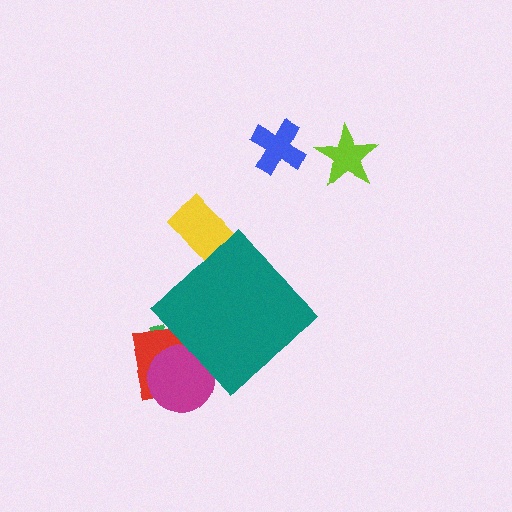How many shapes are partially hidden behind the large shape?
4 shapes are partially hidden.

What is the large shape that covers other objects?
A teal diamond.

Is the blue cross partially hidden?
No, the blue cross is fully visible.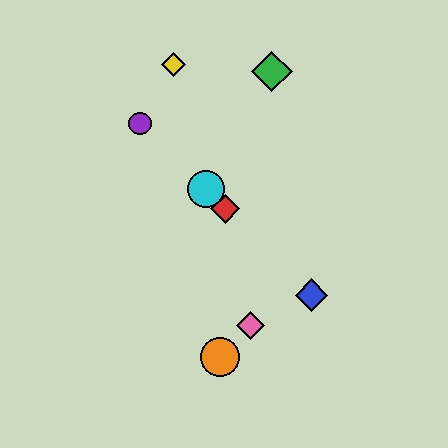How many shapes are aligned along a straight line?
4 shapes (the red diamond, the blue diamond, the purple circle, the cyan circle) are aligned along a straight line.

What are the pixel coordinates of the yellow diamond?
The yellow diamond is at (174, 64).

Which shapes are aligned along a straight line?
The red diamond, the blue diamond, the purple circle, the cyan circle are aligned along a straight line.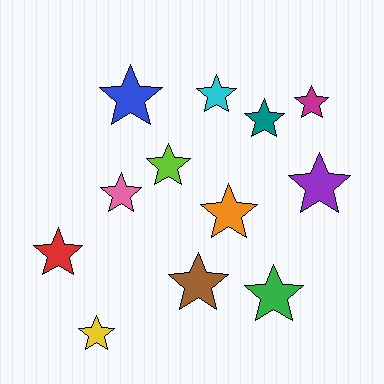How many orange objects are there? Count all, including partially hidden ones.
There is 1 orange object.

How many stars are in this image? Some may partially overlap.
There are 12 stars.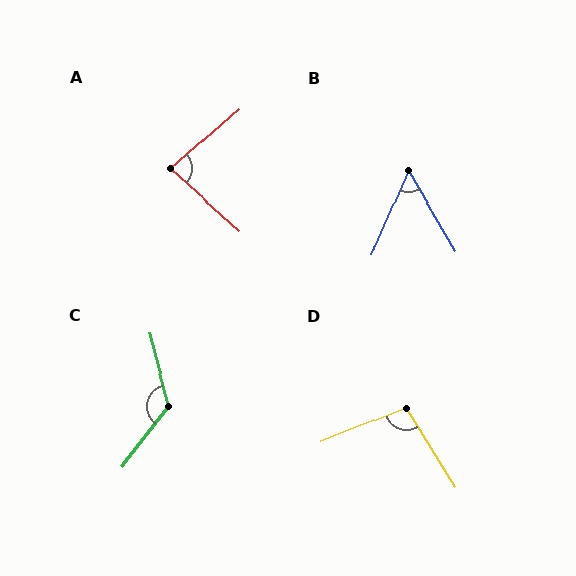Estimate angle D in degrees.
Approximately 99 degrees.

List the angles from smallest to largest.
B (54°), A (83°), D (99°), C (128°).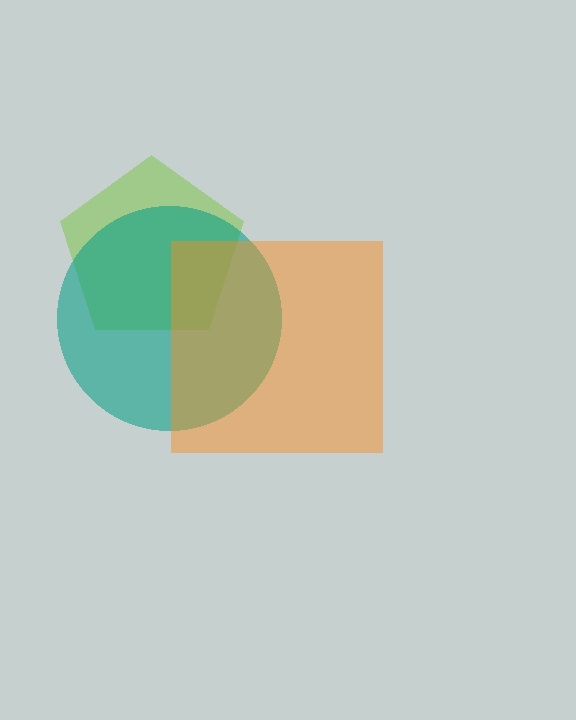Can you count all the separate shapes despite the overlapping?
Yes, there are 3 separate shapes.